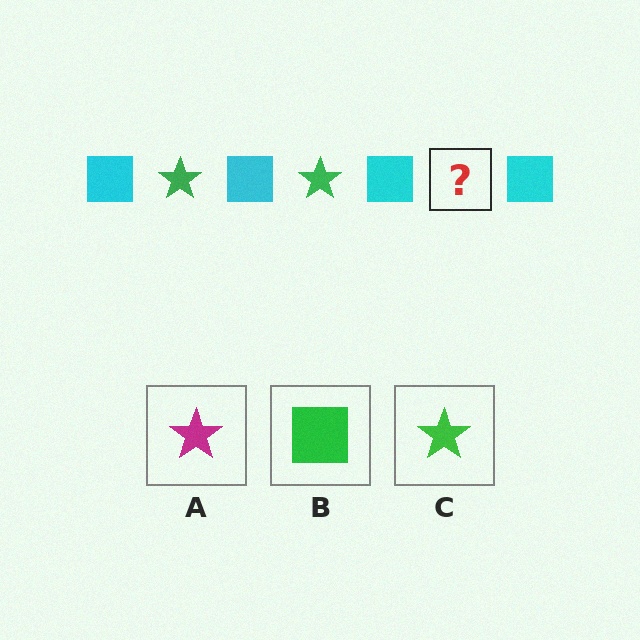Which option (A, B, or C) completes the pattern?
C.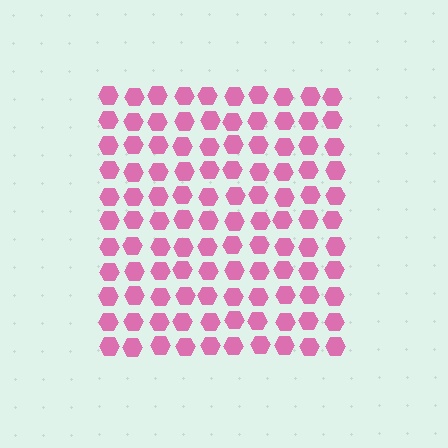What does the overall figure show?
The overall figure shows a square.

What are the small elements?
The small elements are hexagons.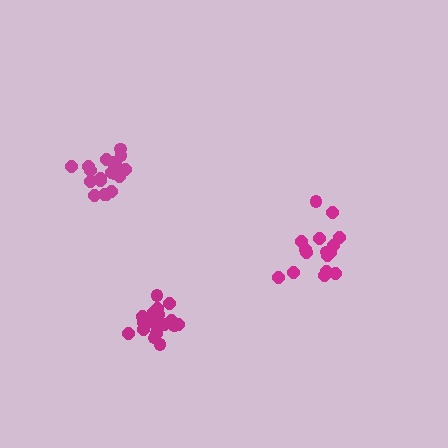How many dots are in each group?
Group 1: 20 dots, Group 2: 20 dots, Group 3: 16 dots (56 total).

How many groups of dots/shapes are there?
There are 3 groups.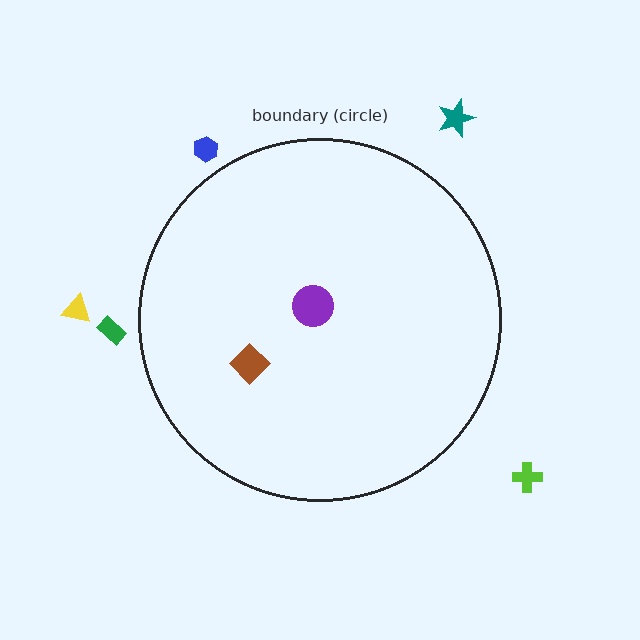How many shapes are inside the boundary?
2 inside, 5 outside.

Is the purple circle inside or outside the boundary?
Inside.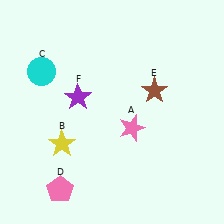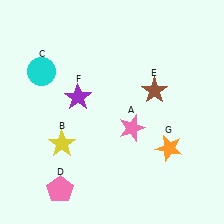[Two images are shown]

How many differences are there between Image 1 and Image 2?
There is 1 difference between the two images.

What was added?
An orange star (G) was added in Image 2.